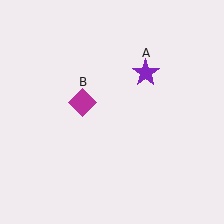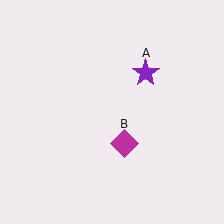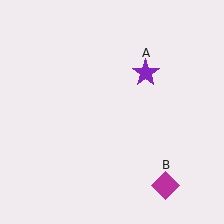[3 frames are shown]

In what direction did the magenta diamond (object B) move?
The magenta diamond (object B) moved down and to the right.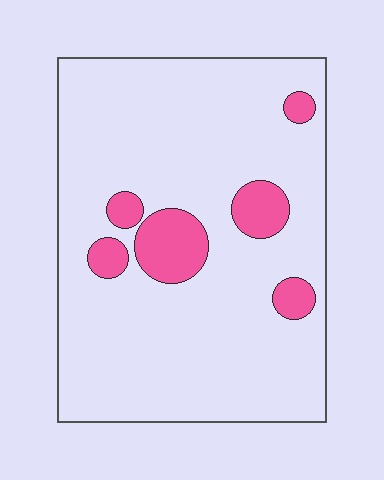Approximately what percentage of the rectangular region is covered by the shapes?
Approximately 10%.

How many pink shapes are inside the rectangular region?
6.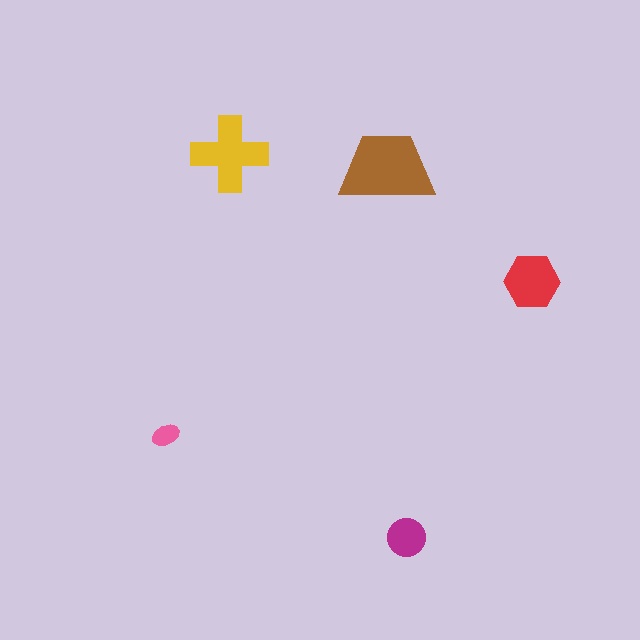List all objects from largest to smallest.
The brown trapezoid, the yellow cross, the red hexagon, the magenta circle, the pink ellipse.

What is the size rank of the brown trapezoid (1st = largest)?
1st.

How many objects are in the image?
There are 5 objects in the image.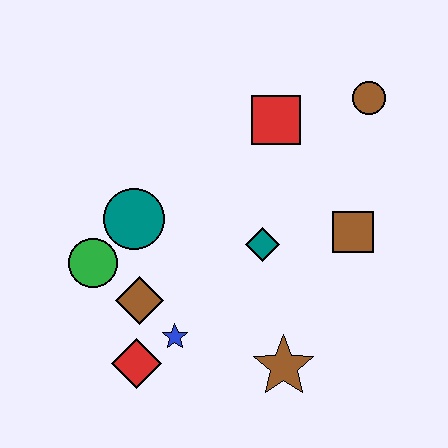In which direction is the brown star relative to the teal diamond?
The brown star is below the teal diamond.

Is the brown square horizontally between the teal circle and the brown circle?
Yes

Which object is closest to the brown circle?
The red square is closest to the brown circle.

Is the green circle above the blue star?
Yes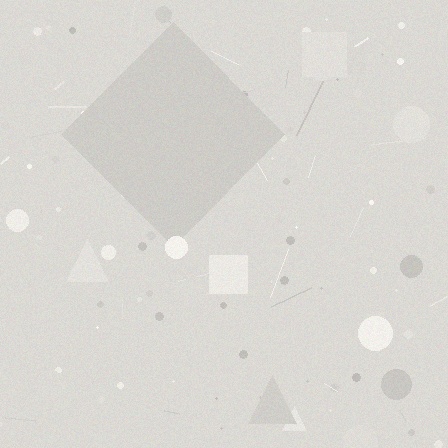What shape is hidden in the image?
A diamond is hidden in the image.